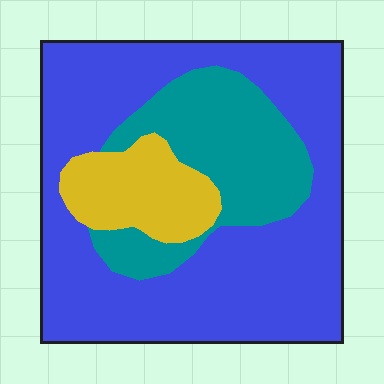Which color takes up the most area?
Blue, at roughly 65%.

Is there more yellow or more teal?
Teal.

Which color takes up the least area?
Yellow, at roughly 15%.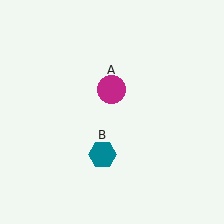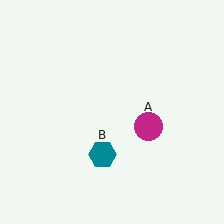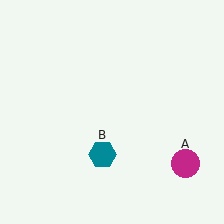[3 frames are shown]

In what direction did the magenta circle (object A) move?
The magenta circle (object A) moved down and to the right.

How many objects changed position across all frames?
1 object changed position: magenta circle (object A).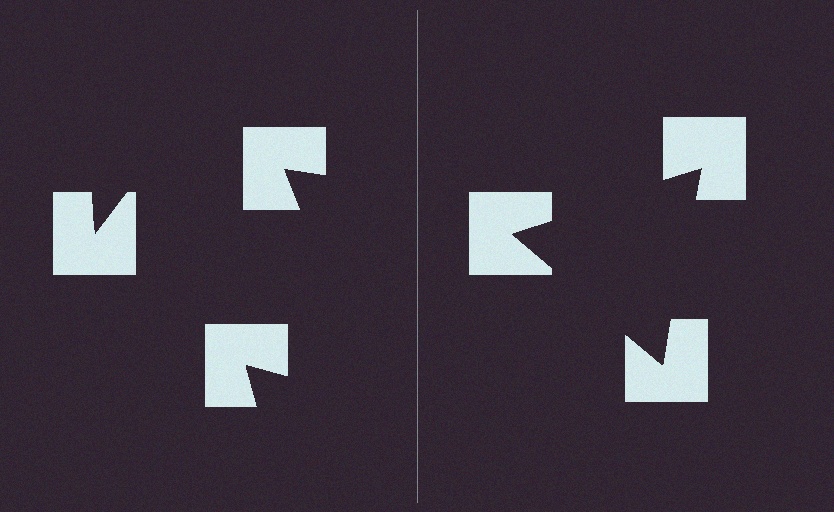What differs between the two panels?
The notched squares are positioned identically on both sides; only the wedge orientations differ. On the right they align to a triangle; on the left they are misaligned.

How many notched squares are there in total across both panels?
6 — 3 on each side.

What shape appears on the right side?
An illusory triangle.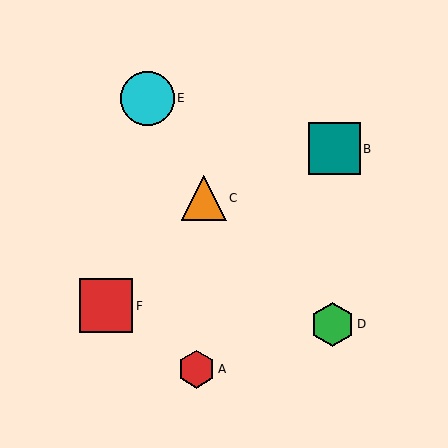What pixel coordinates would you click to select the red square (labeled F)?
Click at (106, 306) to select the red square F.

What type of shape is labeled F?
Shape F is a red square.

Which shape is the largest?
The cyan circle (labeled E) is the largest.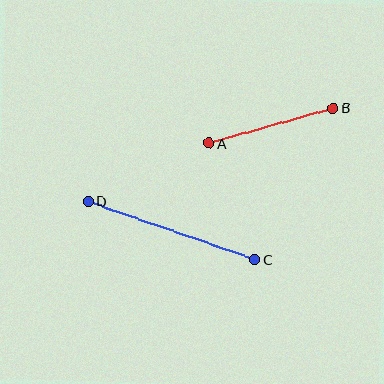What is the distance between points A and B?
The distance is approximately 129 pixels.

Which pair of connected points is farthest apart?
Points C and D are farthest apart.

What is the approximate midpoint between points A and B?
The midpoint is at approximately (271, 126) pixels.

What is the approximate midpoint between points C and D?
The midpoint is at approximately (172, 231) pixels.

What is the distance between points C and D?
The distance is approximately 177 pixels.